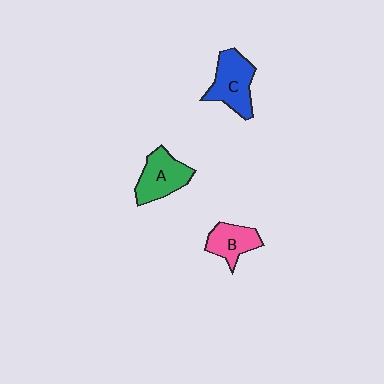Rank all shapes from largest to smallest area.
From largest to smallest: C (blue), A (green), B (pink).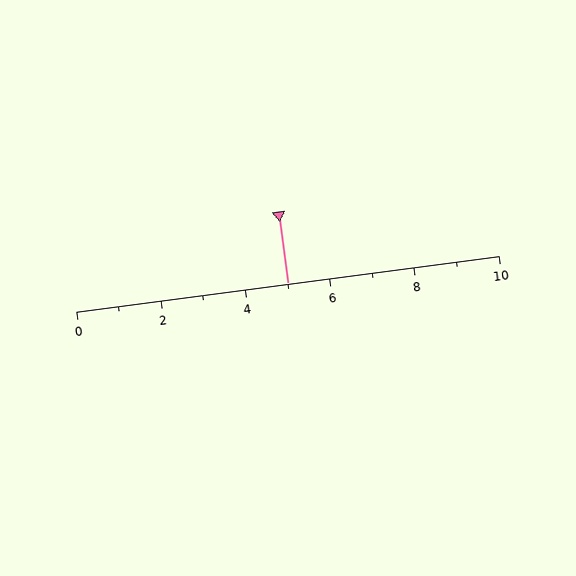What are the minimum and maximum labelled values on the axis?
The axis runs from 0 to 10.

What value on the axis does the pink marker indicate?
The marker indicates approximately 5.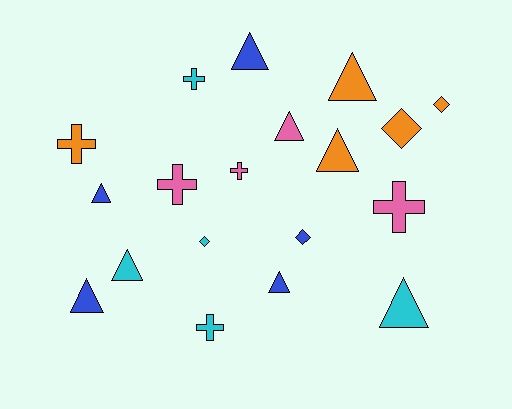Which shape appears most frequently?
Triangle, with 9 objects.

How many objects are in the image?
There are 19 objects.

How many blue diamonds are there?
There is 1 blue diamond.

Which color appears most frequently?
Blue, with 5 objects.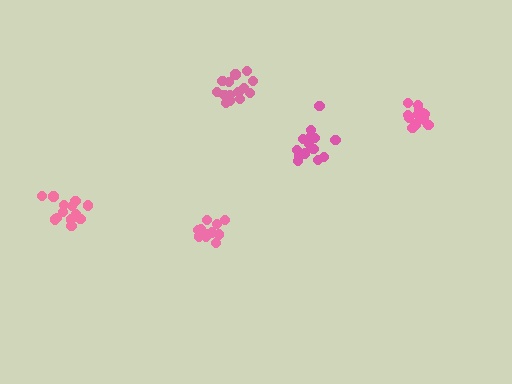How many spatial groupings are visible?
There are 5 spatial groupings.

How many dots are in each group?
Group 1: 14 dots, Group 2: 12 dots, Group 3: 13 dots, Group 4: 14 dots, Group 5: 14 dots (67 total).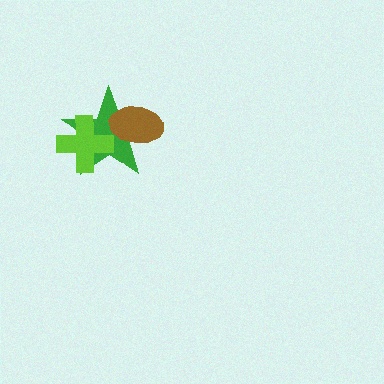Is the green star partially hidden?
Yes, it is partially covered by another shape.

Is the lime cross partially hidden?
No, no other shape covers it.